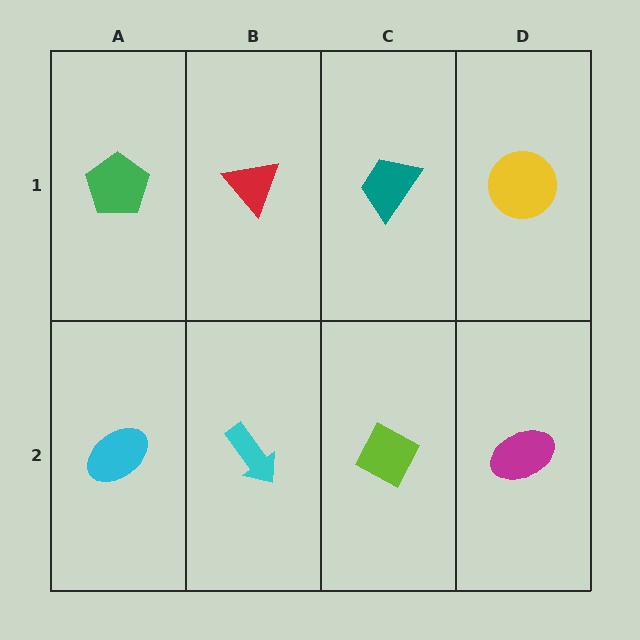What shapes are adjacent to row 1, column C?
A lime diamond (row 2, column C), a red triangle (row 1, column B), a yellow circle (row 1, column D).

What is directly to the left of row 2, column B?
A cyan ellipse.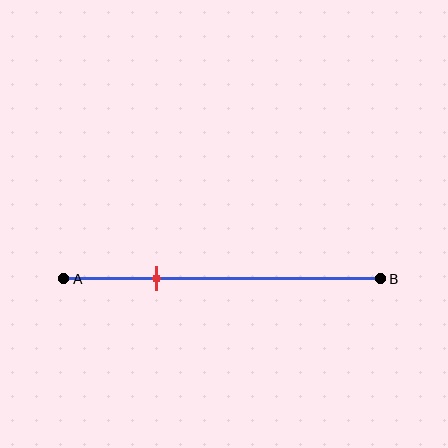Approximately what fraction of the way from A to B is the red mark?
The red mark is approximately 30% of the way from A to B.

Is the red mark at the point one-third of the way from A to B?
No, the mark is at about 30% from A, not at the 33% one-third point.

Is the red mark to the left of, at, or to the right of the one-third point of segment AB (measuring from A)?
The red mark is to the left of the one-third point of segment AB.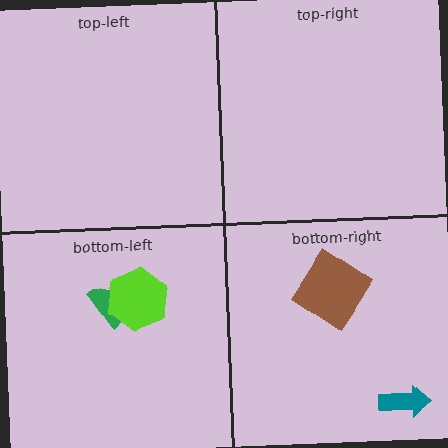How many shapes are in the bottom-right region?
2.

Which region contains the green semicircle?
The bottom-left region.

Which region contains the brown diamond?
The bottom-right region.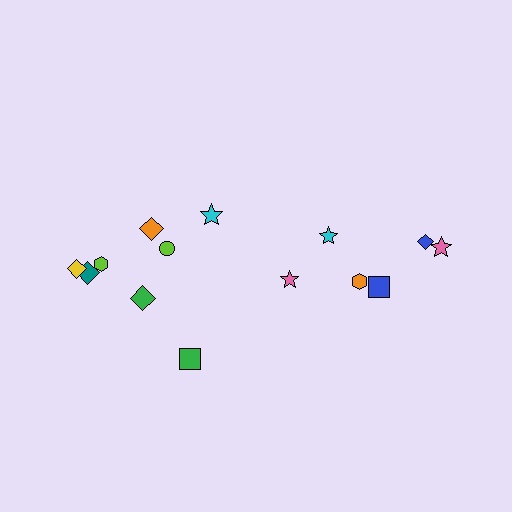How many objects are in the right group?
There are 6 objects.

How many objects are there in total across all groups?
There are 14 objects.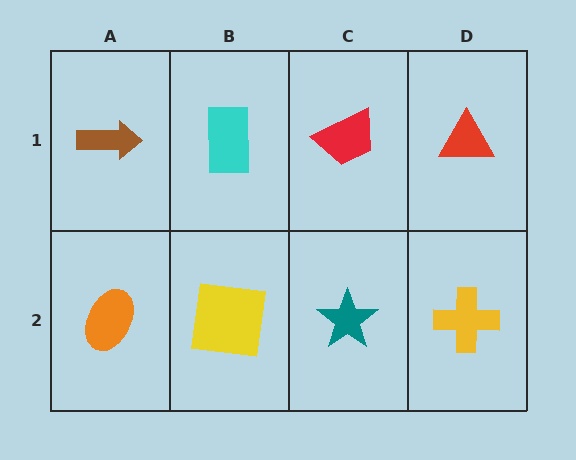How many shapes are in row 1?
4 shapes.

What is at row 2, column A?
An orange ellipse.